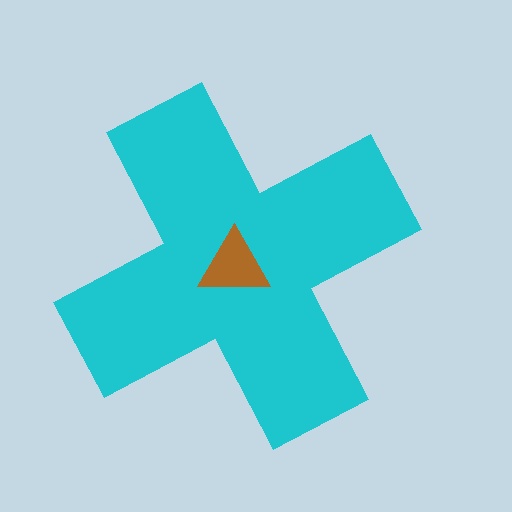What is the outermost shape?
The cyan cross.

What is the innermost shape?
The brown triangle.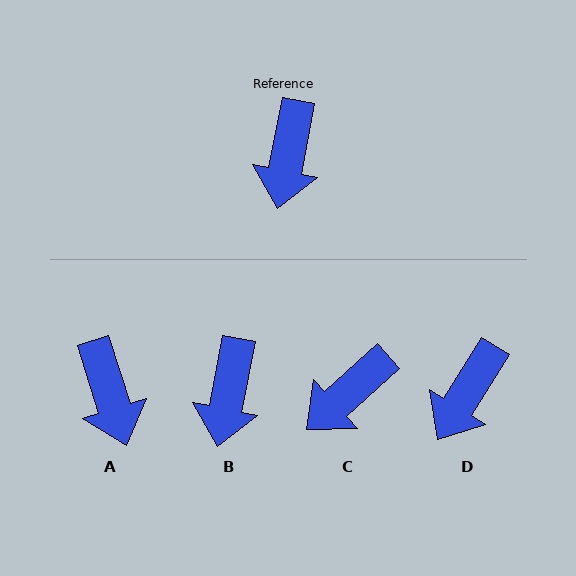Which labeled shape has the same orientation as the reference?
B.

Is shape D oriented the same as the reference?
No, it is off by about 21 degrees.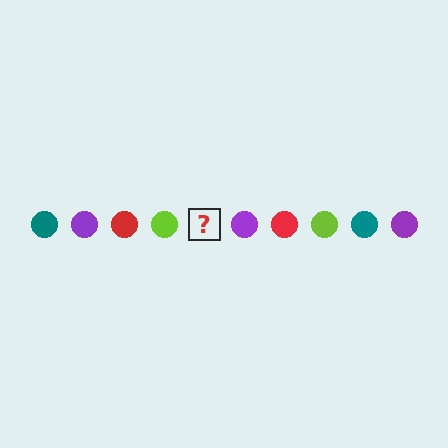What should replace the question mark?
The question mark should be replaced with a teal circle.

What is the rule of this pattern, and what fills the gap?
The rule is that the pattern cycles through teal, purple, red, lime circles. The gap should be filled with a teal circle.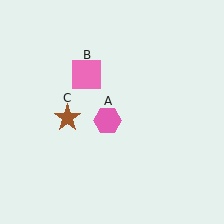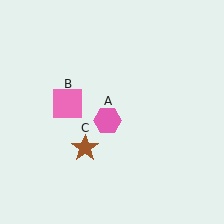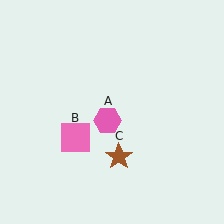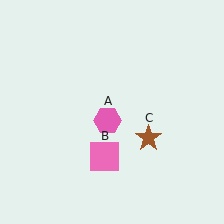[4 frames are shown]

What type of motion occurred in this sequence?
The pink square (object B), brown star (object C) rotated counterclockwise around the center of the scene.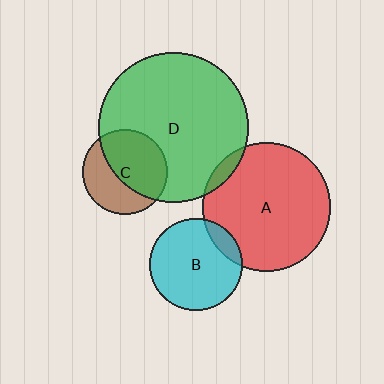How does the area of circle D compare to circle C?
Approximately 3.1 times.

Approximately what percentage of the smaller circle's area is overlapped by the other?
Approximately 10%.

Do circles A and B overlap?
Yes.